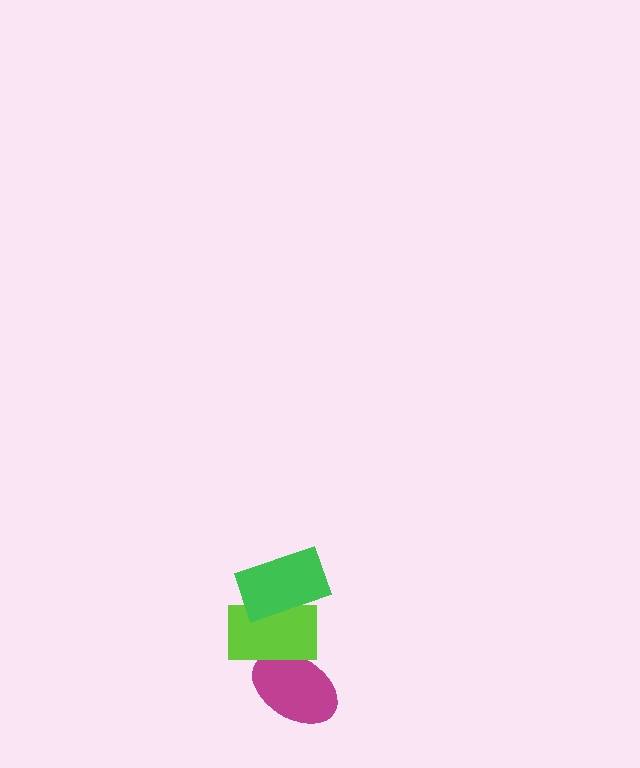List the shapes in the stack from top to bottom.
From top to bottom: the green rectangle, the lime rectangle, the magenta ellipse.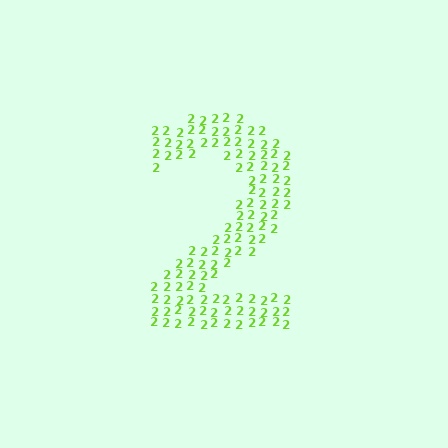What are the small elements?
The small elements are digit 2's.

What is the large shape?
The large shape is the digit 2.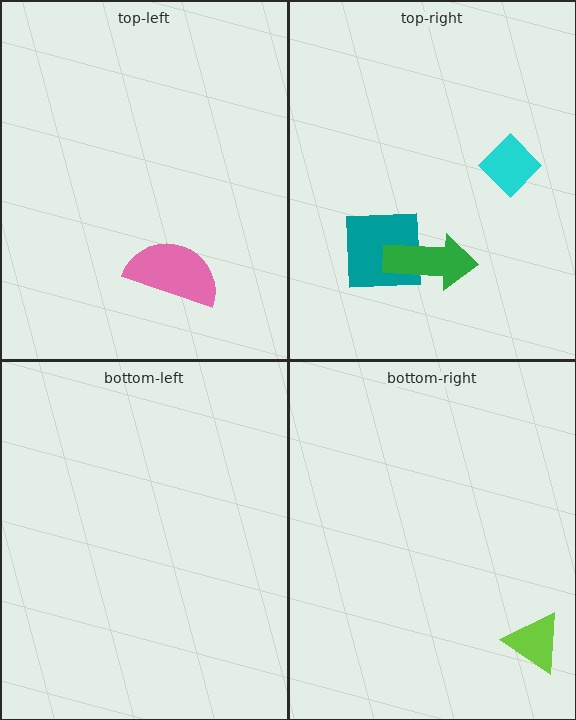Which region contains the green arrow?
The top-right region.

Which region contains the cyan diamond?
The top-right region.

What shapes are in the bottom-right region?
The lime triangle.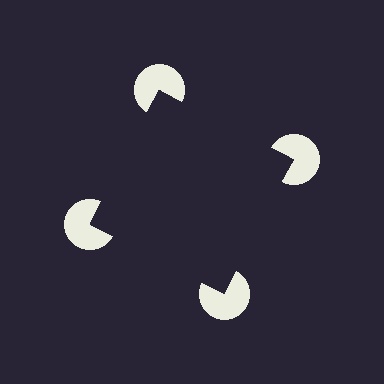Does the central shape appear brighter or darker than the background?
It typically appears slightly darker than the background, even though no actual brightness change is drawn.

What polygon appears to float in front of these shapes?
An illusory square — its edges are inferred from the aligned wedge cuts in the pac-man discs, not physically drawn.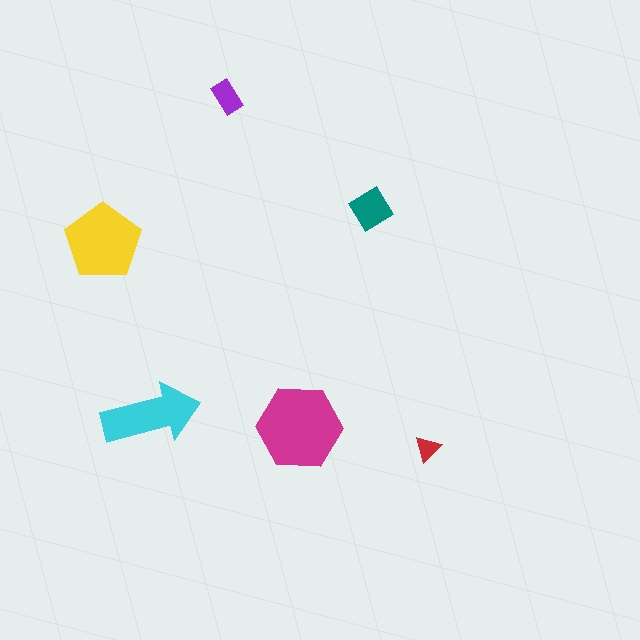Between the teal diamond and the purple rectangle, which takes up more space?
The teal diamond.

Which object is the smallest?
The red triangle.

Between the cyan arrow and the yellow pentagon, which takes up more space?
The yellow pentagon.